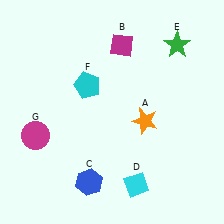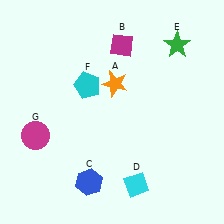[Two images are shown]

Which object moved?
The orange star (A) moved up.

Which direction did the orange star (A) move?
The orange star (A) moved up.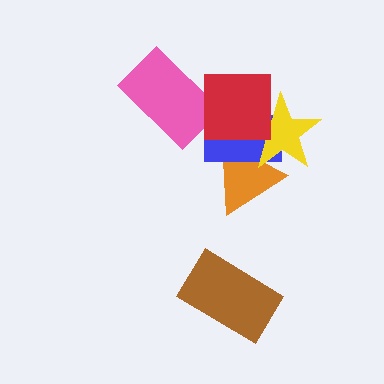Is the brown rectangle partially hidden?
No, no other shape covers it.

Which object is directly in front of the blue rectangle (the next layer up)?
The yellow star is directly in front of the blue rectangle.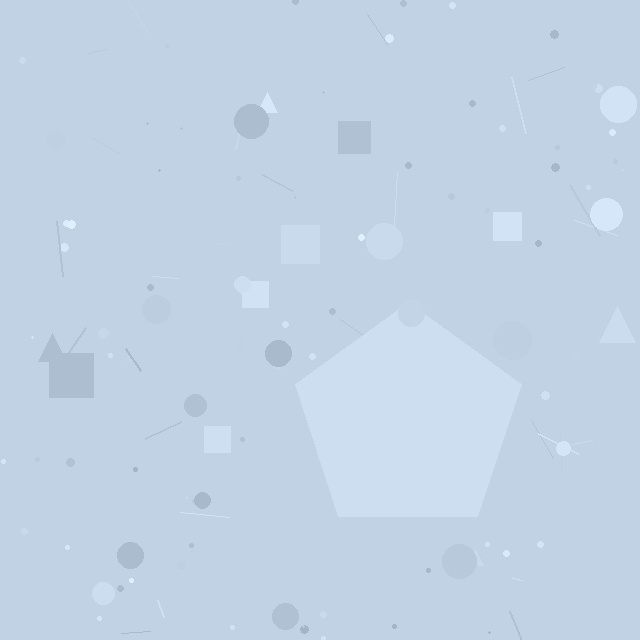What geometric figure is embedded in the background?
A pentagon is embedded in the background.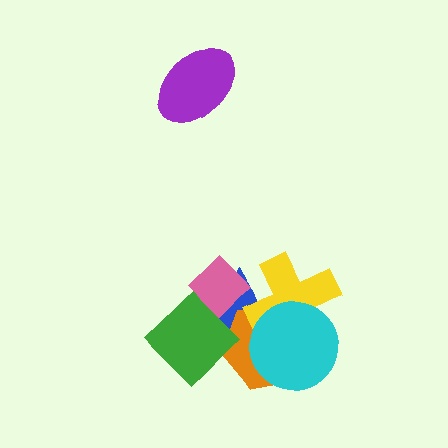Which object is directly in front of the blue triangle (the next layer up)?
The orange hexagon is directly in front of the blue triangle.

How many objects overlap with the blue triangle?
5 objects overlap with the blue triangle.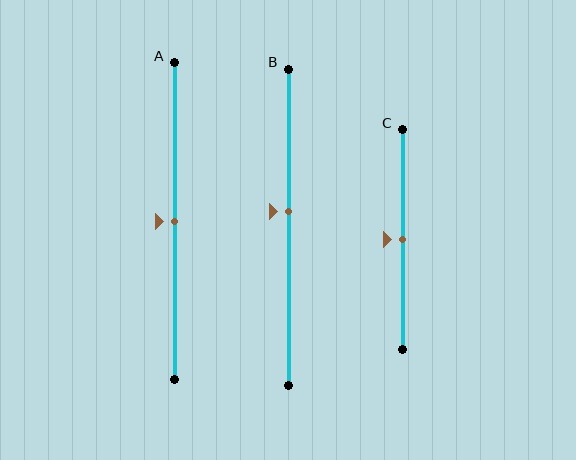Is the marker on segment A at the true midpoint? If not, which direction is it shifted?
Yes, the marker on segment A is at the true midpoint.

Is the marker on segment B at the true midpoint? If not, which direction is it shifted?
No, the marker on segment B is shifted upward by about 5% of the segment length.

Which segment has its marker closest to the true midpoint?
Segment A has its marker closest to the true midpoint.